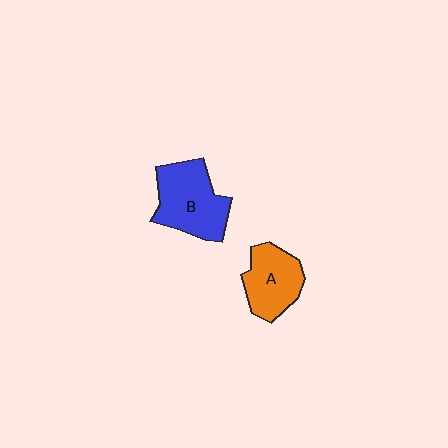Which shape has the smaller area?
Shape A (orange).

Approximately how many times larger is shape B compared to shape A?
Approximately 1.3 times.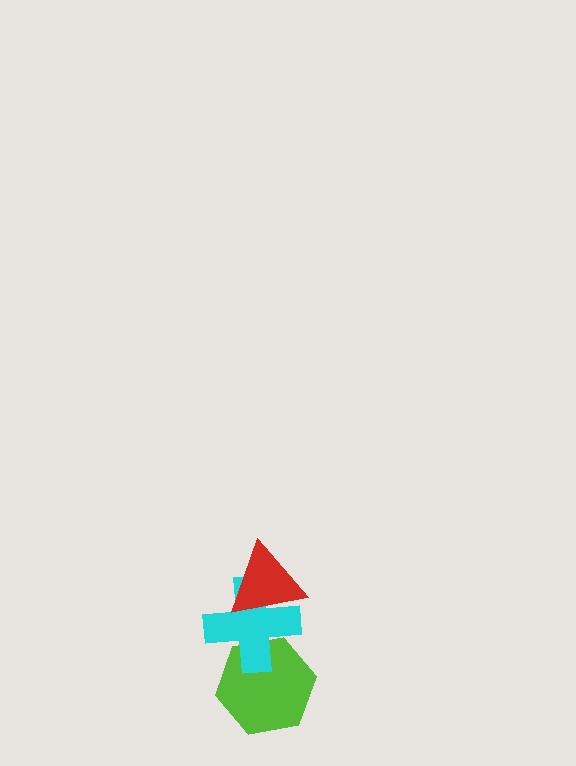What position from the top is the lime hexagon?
The lime hexagon is 3rd from the top.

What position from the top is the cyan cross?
The cyan cross is 2nd from the top.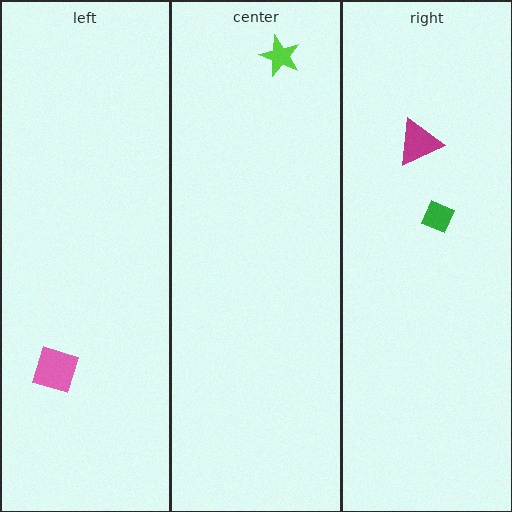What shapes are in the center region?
The lime star.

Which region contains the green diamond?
The right region.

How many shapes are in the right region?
2.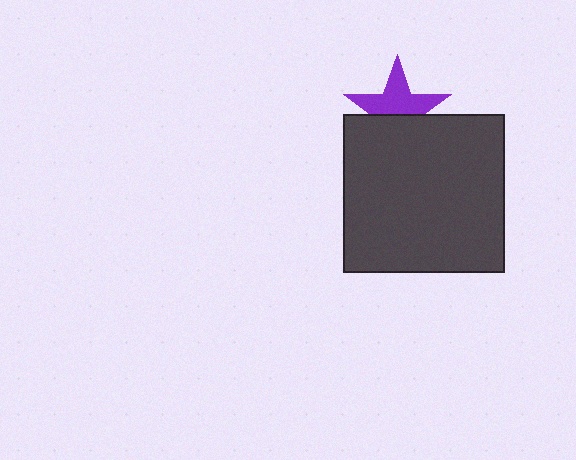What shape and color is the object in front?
The object in front is a dark gray rectangle.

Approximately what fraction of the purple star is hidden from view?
Roughly 43% of the purple star is hidden behind the dark gray rectangle.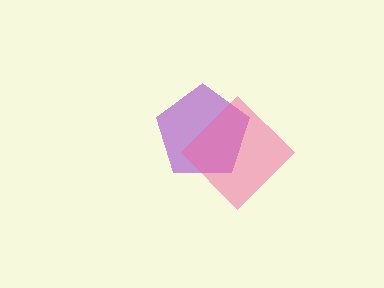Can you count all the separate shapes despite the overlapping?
Yes, there are 2 separate shapes.